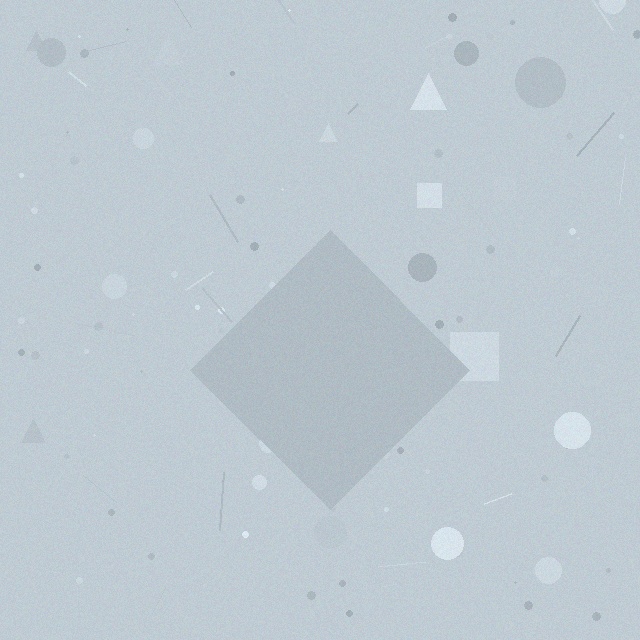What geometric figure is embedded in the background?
A diamond is embedded in the background.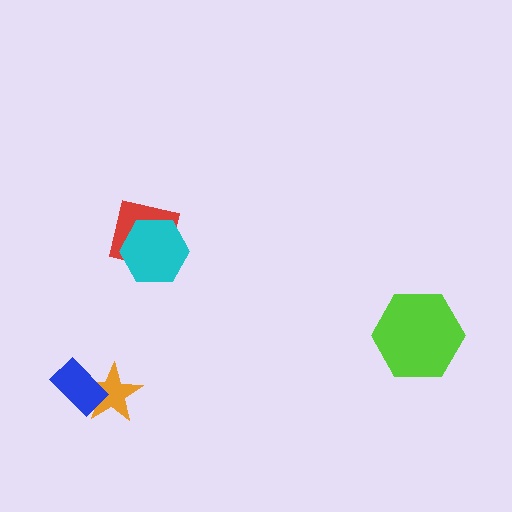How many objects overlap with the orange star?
1 object overlaps with the orange star.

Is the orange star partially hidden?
Yes, it is partially covered by another shape.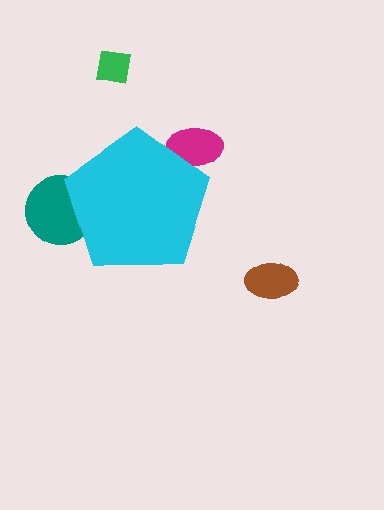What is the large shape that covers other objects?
A cyan pentagon.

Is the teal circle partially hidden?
Yes, the teal circle is partially hidden behind the cyan pentagon.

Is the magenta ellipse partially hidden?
Yes, the magenta ellipse is partially hidden behind the cyan pentagon.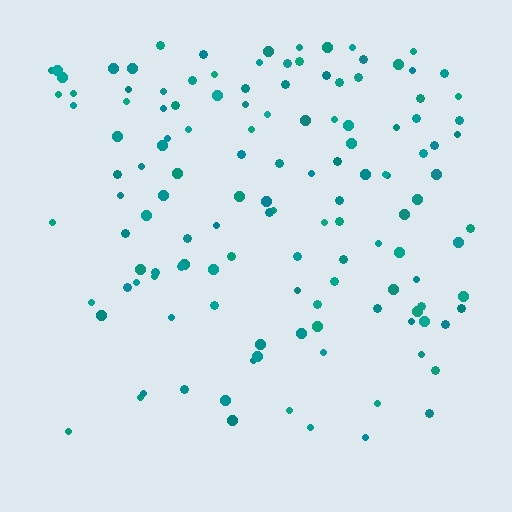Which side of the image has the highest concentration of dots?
The top.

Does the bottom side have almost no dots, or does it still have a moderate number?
Still a moderate number, just noticeably fewer than the top.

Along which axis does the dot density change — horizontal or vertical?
Vertical.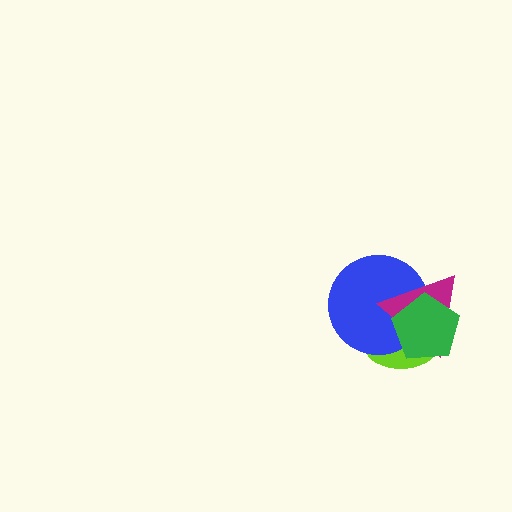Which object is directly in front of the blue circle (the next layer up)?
The magenta triangle is directly in front of the blue circle.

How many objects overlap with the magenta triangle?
3 objects overlap with the magenta triangle.